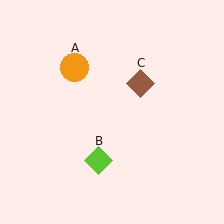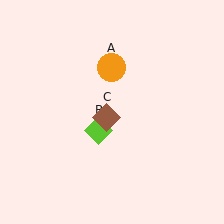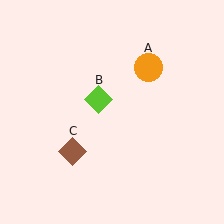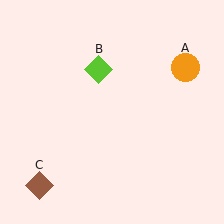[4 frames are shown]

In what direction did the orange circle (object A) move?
The orange circle (object A) moved right.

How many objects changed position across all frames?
3 objects changed position: orange circle (object A), lime diamond (object B), brown diamond (object C).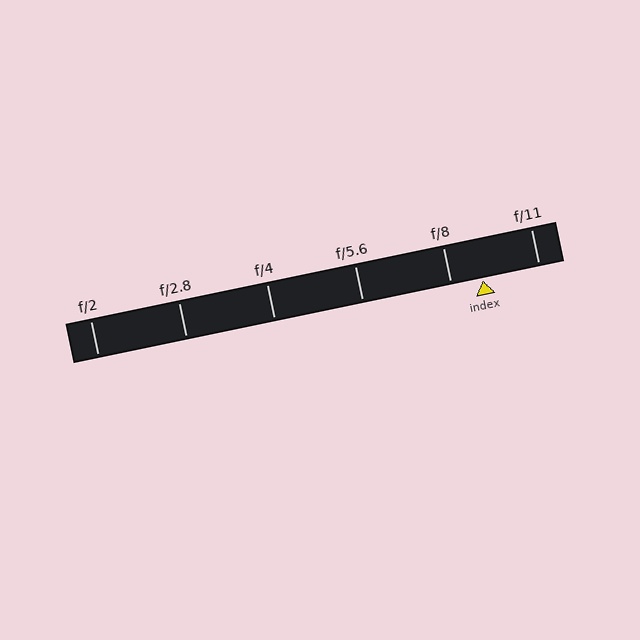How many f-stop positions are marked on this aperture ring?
There are 6 f-stop positions marked.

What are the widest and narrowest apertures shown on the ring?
The widest aperture shown is f/2 and the narrowest is f/11.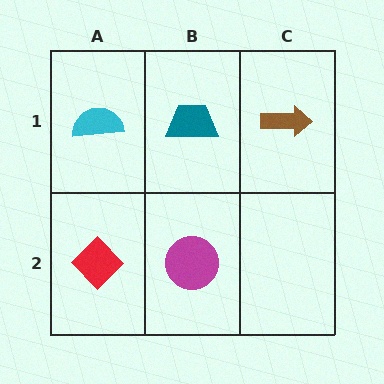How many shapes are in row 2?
2 shapes.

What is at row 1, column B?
A teal trapezoid.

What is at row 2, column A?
A red diamond.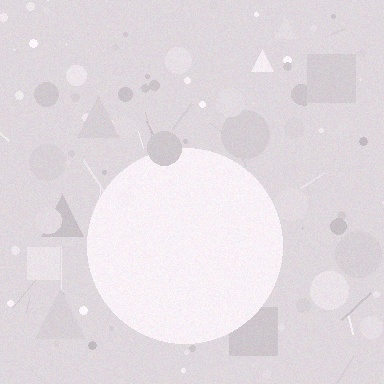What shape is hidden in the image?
A circle is hidden in the image.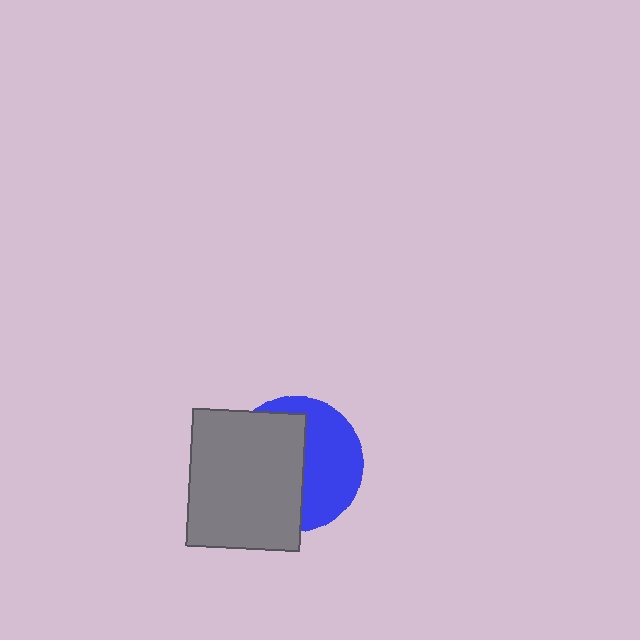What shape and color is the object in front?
The object in front is a gray rectangle.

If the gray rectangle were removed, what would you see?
You would see the complete blue circle.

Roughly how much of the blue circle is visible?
About half of it is visible (roughly 46%).